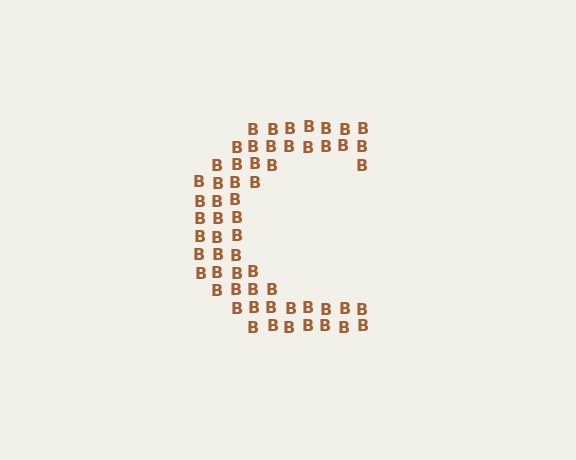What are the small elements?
The small elements are letter B's.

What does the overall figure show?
The overall figure shows the letter C.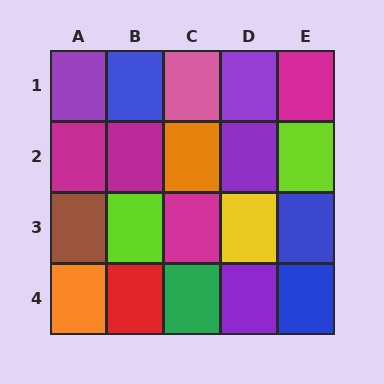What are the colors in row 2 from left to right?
Magenta, magenta, orange, purple, lime.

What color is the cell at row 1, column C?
Pink.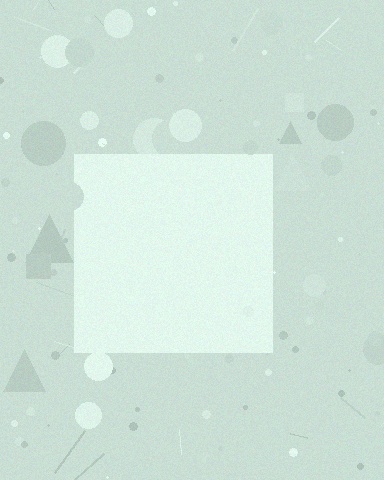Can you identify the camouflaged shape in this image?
The camouflaged shape is a square.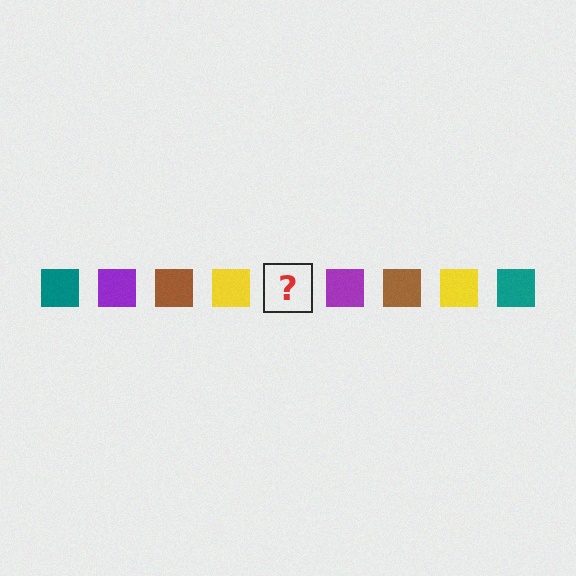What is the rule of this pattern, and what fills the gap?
The rule is that the pattern cycles through teal, purple, brown, yellow squares. The gap should be filled with a teal square.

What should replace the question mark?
The question mark should be replaced with a teal square.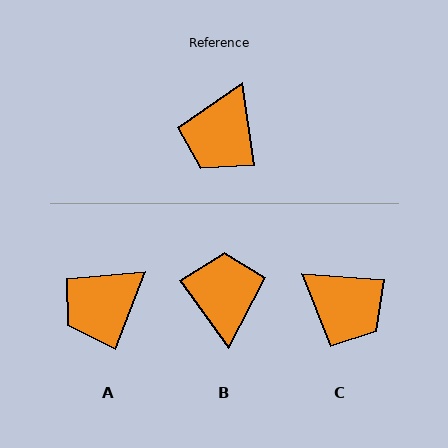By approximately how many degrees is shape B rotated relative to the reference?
Approximately 152 degrees clockwise.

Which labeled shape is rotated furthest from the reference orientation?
B, about 152 degrees away.